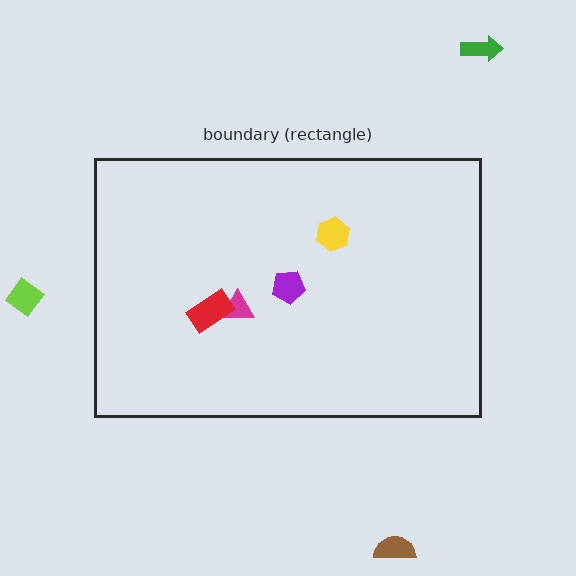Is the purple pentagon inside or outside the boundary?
Inside.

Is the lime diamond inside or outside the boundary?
Outside.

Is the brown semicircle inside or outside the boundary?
Outside.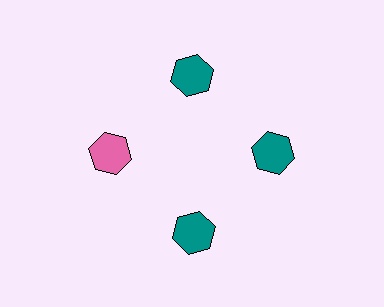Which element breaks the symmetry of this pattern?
The pink hexagon at roughly the 9 o'clock position breaks the symmetry. All other shapes are teal hexagons.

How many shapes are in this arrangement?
There are 4 shapes arranged in a ring pattern.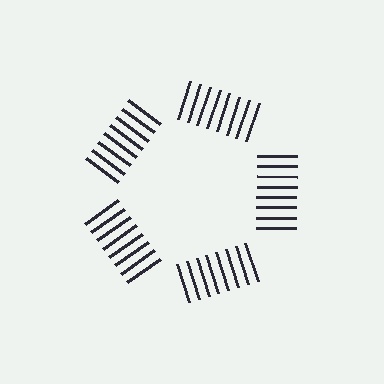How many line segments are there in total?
40 — 8 along each of the 5 edges.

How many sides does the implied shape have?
5 sides — the line-ends trace a pentagon.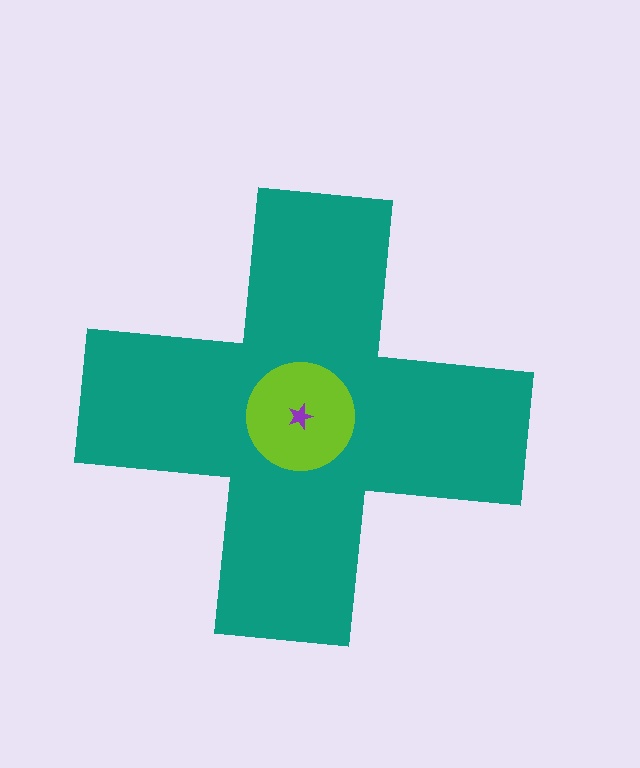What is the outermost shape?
The teal cross.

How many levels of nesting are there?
3.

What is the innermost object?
The purple star.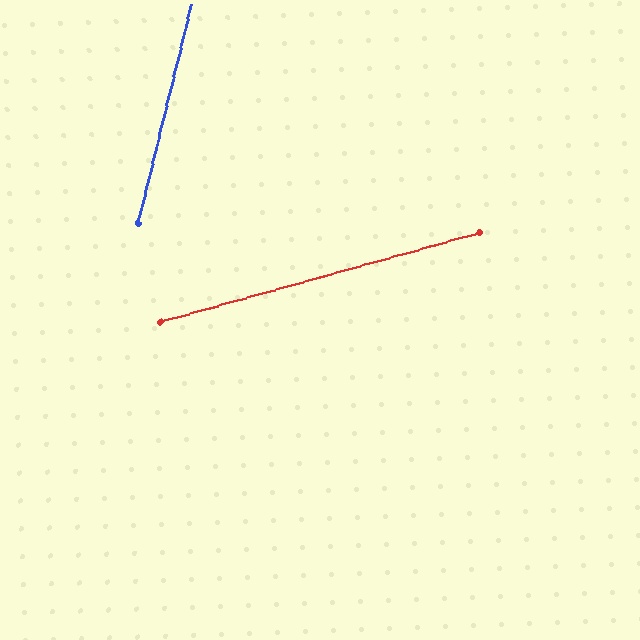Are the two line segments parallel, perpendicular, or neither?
Neither parallel nor perpendicular — they differ by about 61°.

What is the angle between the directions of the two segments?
Approximately 61 degrees.